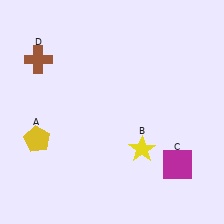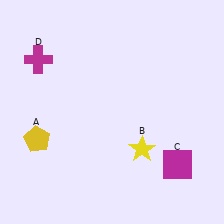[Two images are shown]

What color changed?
The cross (D) changed from brown in Image 1 to magenta in Image 2.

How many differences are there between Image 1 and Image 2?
There is 1 difference between the two images.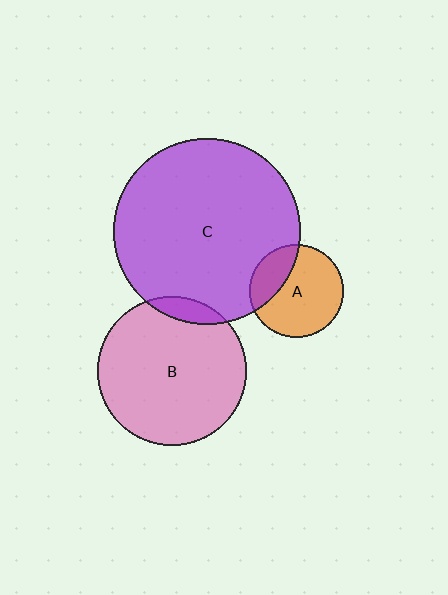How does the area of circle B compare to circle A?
Approximately 2.6 times.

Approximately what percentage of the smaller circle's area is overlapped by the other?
Approximately 25%.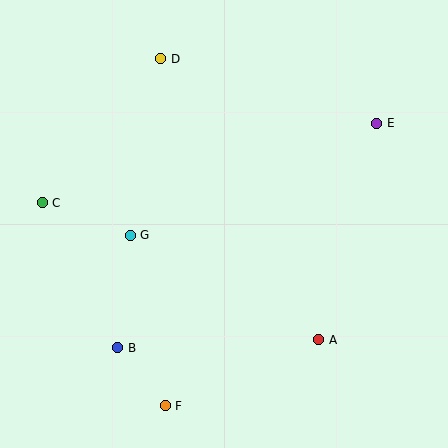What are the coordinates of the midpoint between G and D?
The midpoint between G and D is at (145, 147).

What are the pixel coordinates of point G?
Point G is at (130, 235).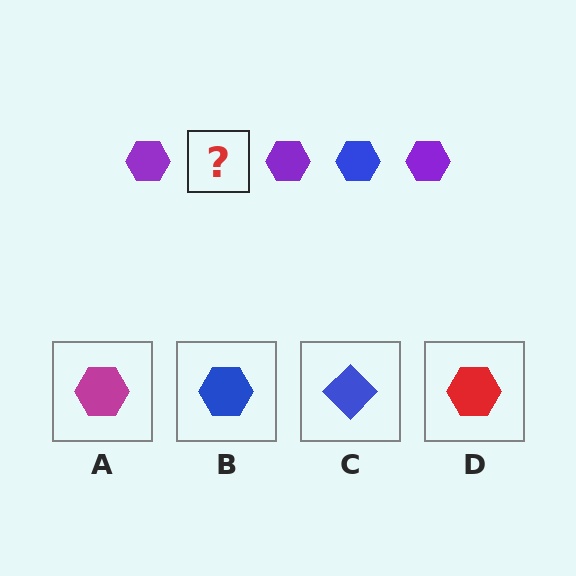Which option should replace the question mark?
Option B.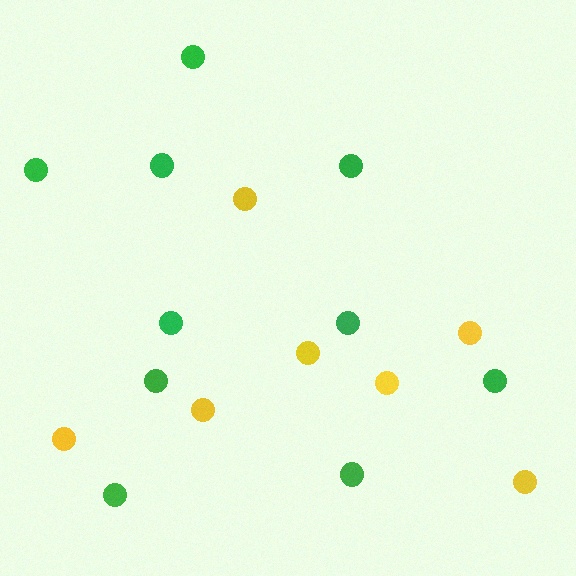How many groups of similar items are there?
There are 2 groups: one group of green circles (10) and one group of yellow circles (7).